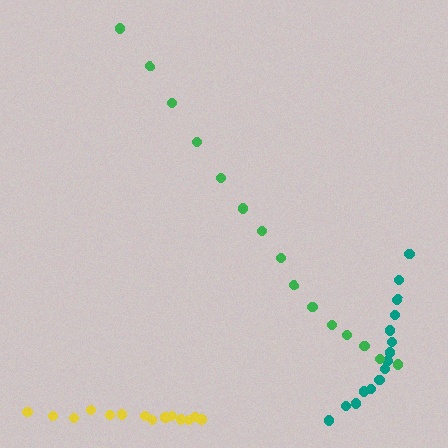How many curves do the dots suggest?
There are 3 distinct paths.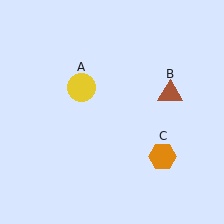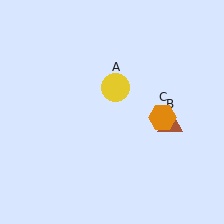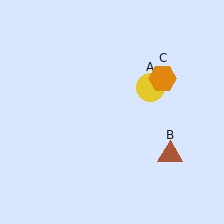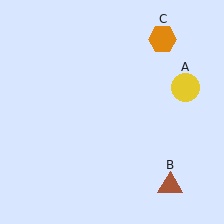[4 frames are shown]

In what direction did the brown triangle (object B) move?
The brown triangle (object B) moved down.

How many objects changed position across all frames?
3 objects changed position: yellow circle (object A), brown triangle (object B), orange hexagon (object C).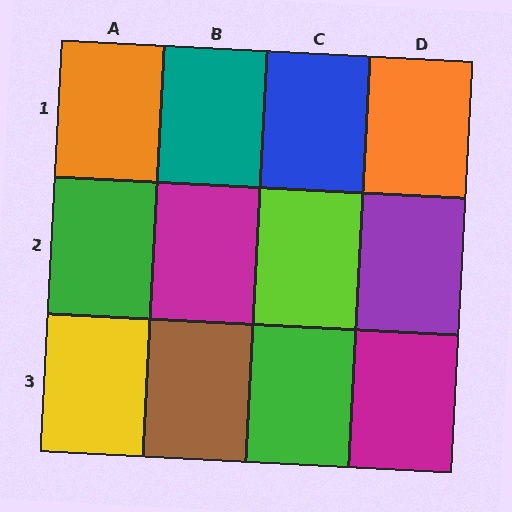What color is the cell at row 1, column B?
Teal.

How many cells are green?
2 cells are green.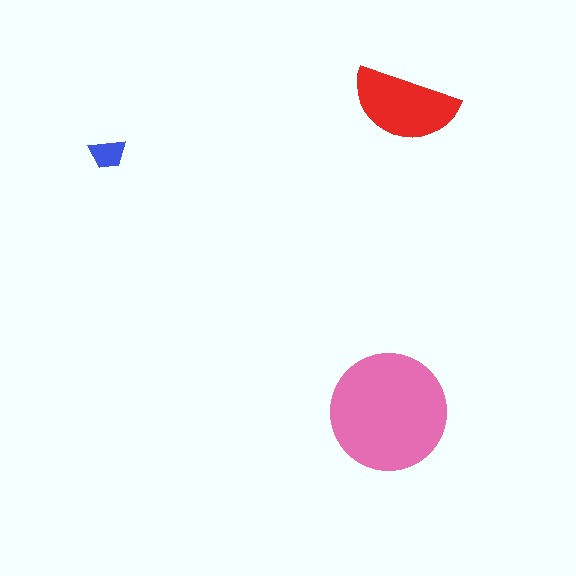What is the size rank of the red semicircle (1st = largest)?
2nd.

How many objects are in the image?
There are 3 objects in the image.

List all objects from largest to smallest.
The pink circle, the red semicircle, the blue trapezoid.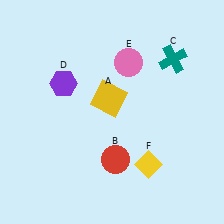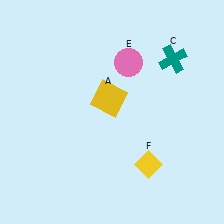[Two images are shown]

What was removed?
The purple hexagon (D), the red circle (B) were removed in Image 2.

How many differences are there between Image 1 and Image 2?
There are 2 differences between the two images.